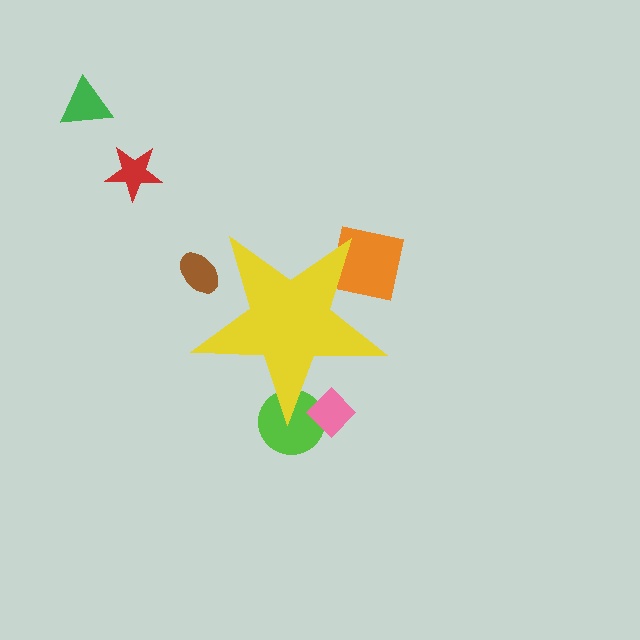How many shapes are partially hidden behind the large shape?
4 shapes are partially hidden.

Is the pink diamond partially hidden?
Yes, the pink diamond is partially hidden behind the yellow star.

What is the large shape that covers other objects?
A yellow star.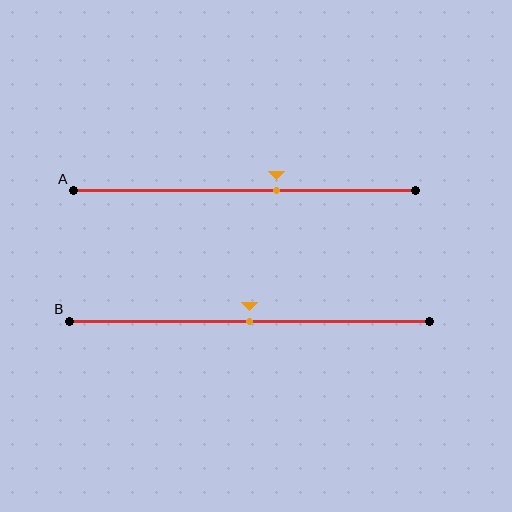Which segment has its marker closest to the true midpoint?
Segment B has its marker closest to the true midpoint.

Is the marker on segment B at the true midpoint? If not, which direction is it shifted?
Yes, the marker on segment B is at the true midpoint.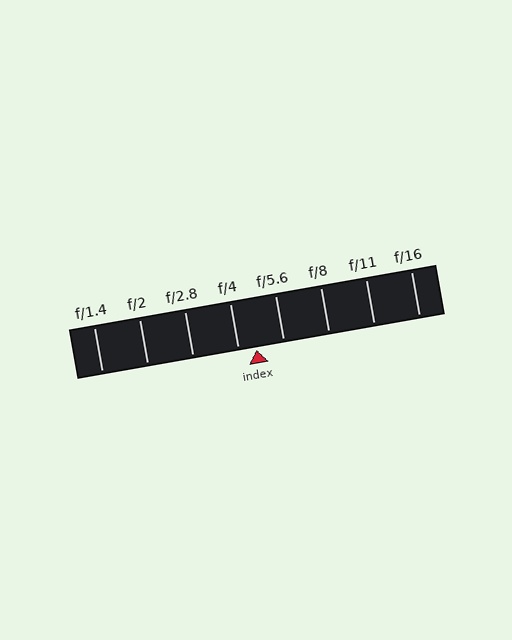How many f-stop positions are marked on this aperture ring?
There are 8 f-stop positions marked.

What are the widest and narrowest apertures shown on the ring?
The widest aperture shown is f/1.4 and the narrowest is f/16.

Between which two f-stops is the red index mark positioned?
The index mark is between f/4 and f/5.6.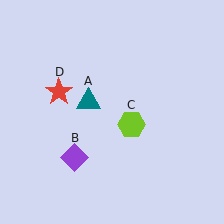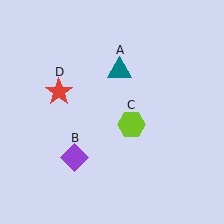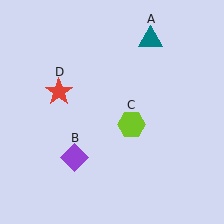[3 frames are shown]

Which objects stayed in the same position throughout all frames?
Purple diamond (object B) and lime hexagon (object C) and red star (object D) remained stationary.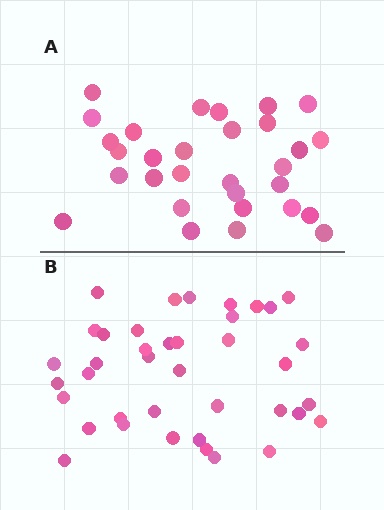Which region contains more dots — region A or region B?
Region B (the bottom region) has more dots.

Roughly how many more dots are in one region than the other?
Region B has roughly 8 or so more dots than region A.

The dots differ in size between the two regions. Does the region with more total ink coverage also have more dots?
No. Region A has more total ink coverage because its dots are larger, but region B actually contains more individual dots. Total area can be misleading — the number of items is what matters here.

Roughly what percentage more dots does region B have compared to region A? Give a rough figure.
About 30% more.